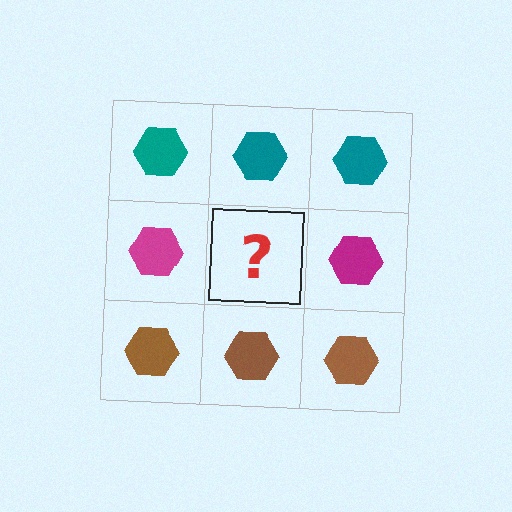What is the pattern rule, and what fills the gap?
The rule is that each row has a consistent color. The gap should be filled with a magenta hexagon.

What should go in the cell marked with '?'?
The missing cell should contain a magenta hexagon.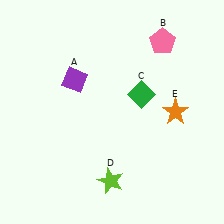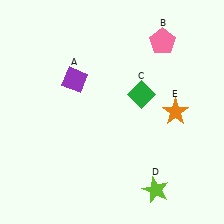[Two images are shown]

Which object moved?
The lime star (D) moved right.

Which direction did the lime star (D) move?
The lime star (D) moved right.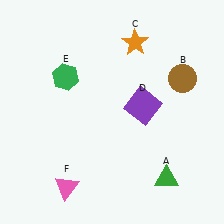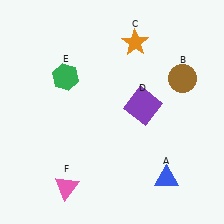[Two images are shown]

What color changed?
The triangle (A) changed from green in Image 1 to blue in Image 2.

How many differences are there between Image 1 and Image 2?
There is 1 difference between the two images.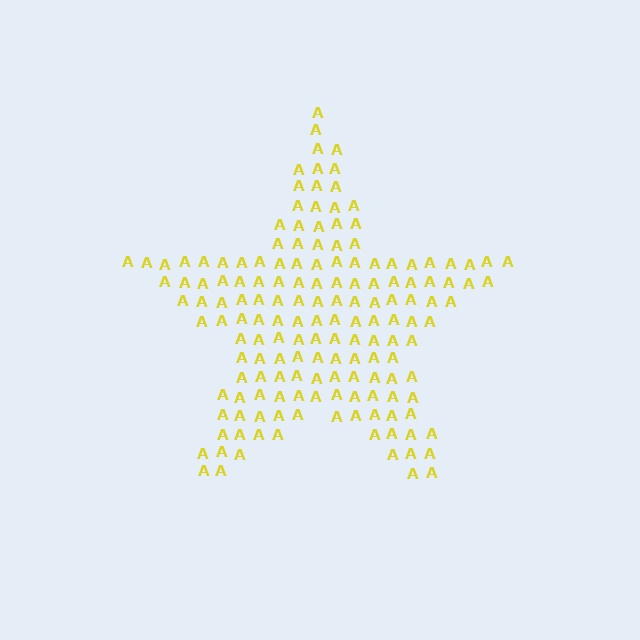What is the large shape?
The large shape is a star.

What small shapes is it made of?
It is made of small letter A's.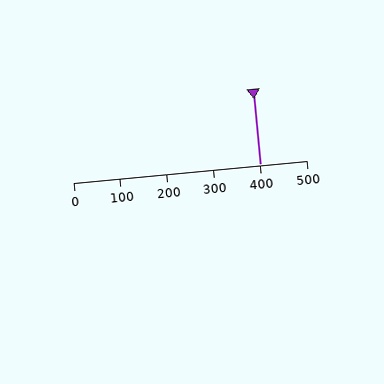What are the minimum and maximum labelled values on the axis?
The axis runs from 0 to 500.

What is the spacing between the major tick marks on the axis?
The major ticks are spaced 100 apart.